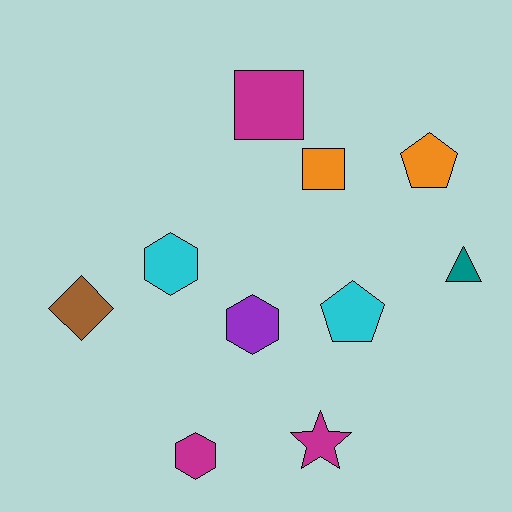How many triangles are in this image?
There is 1 triangle.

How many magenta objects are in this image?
There are 3 magenta objects.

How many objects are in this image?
There are 10 objects.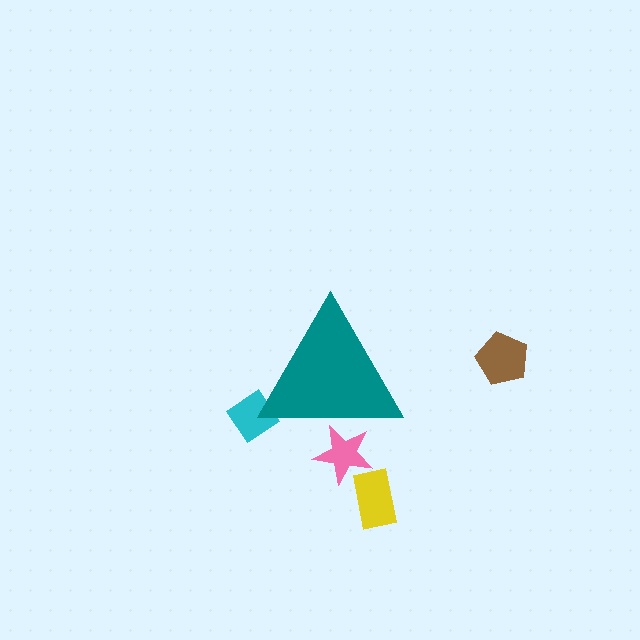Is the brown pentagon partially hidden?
No, the brown pentagon is fully visible.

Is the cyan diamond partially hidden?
Yes, the cyan diamond is partially hidden behind the teal triangle.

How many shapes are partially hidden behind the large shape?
2 shapes are partially hidden.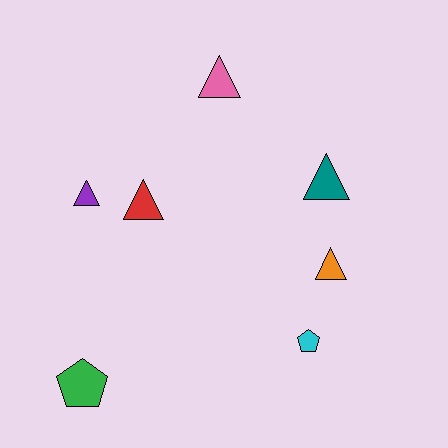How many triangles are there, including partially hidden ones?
There are 5 triangles.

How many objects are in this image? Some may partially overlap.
There are 7 objects.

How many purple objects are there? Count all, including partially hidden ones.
There is 1 purple object.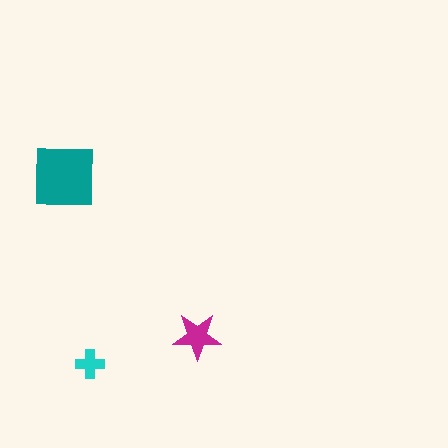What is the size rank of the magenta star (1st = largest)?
2nd.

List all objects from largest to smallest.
The teal square, the magenta star, the cyan cross.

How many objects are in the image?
There are 3 objects in the image.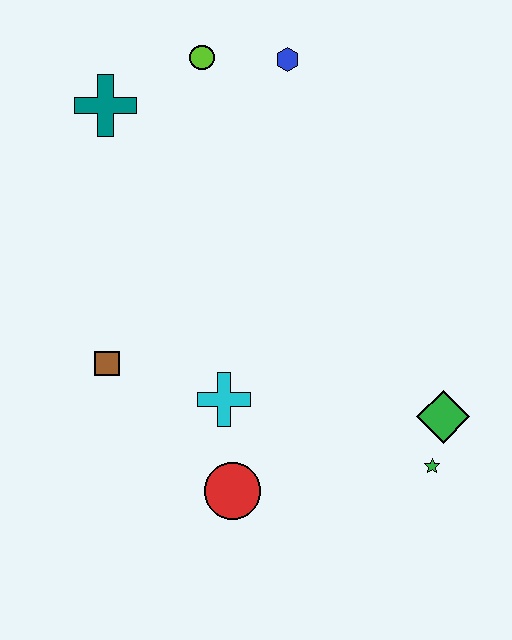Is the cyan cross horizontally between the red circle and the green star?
No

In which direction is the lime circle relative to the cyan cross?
The lime circle is above the cyan cross.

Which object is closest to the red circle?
The cyan cross is closest to the red circle.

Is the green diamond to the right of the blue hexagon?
Yes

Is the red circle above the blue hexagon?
No